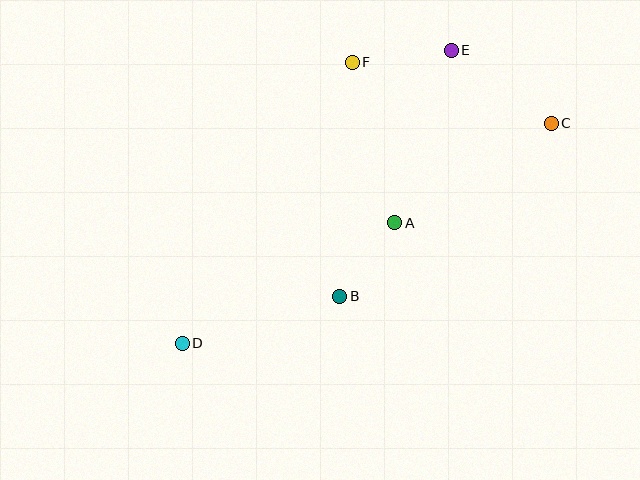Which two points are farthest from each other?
Points C and D are farthest from each other.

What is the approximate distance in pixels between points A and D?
The distance between A and D is approximately 244 pixels.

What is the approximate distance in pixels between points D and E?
The distance between D and E is approximately 398 pixels.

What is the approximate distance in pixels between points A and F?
The distance between A and F is approximately 166 pixels.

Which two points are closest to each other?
Points A and B are closest to each other.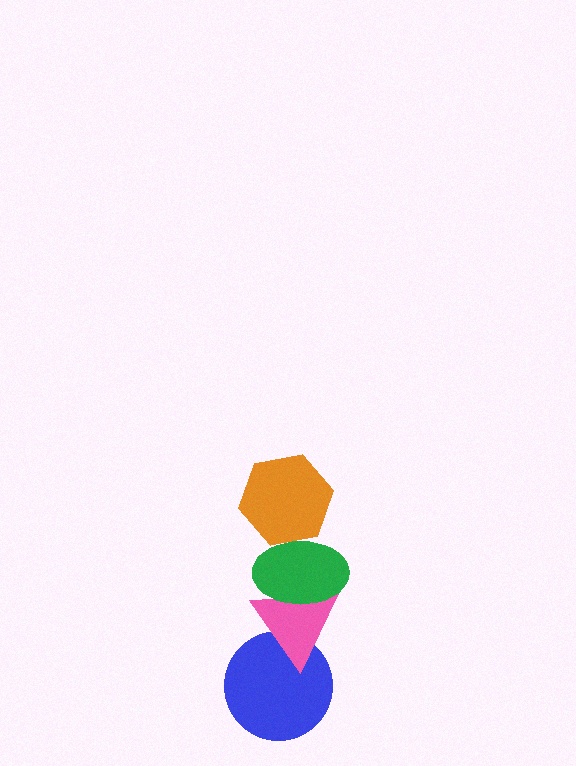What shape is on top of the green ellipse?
The orange hexagon is on top of the green ellipse.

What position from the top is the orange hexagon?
The orange hexagon is 1st from the top.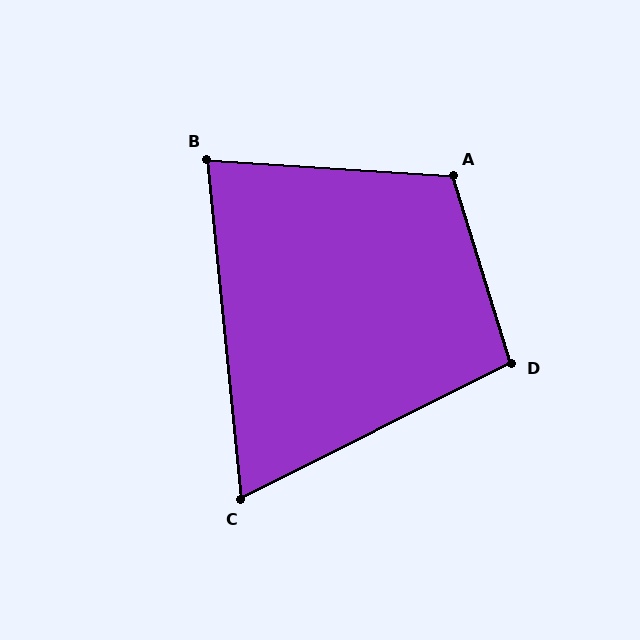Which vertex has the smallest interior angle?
C, at approximately 69 degrees.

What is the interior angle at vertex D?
Approximately 99 degrees (obtuse).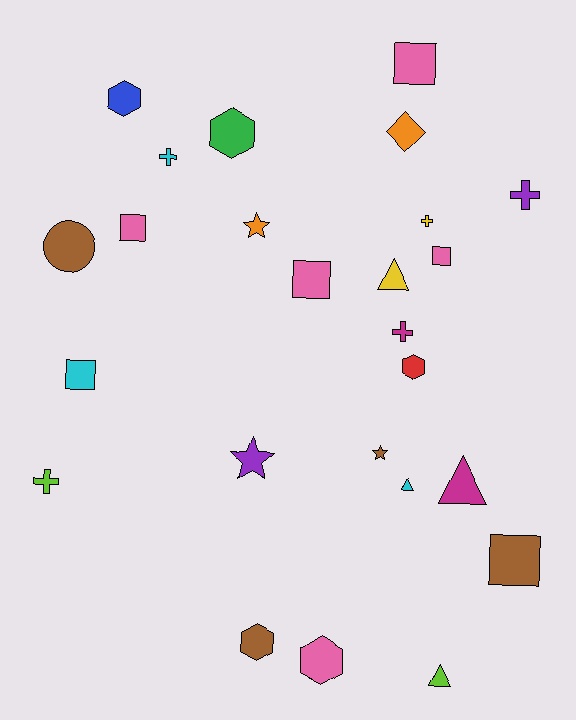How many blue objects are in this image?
There is 1 blue object.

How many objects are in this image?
There are 25 objects.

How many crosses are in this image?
There are 5 crosses.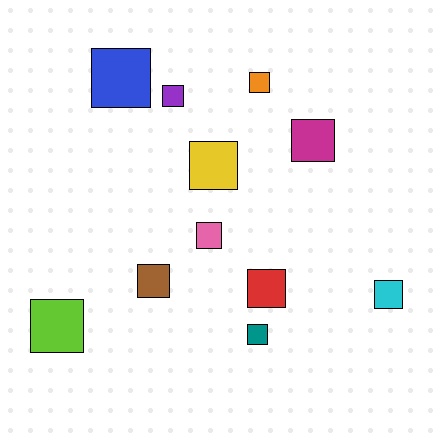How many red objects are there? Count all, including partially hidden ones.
There is 1 red object.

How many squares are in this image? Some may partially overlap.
There are 11 squares.